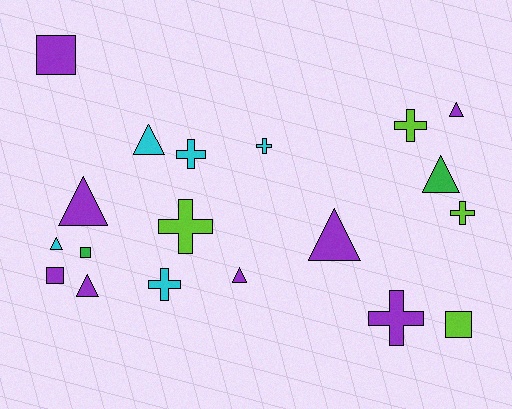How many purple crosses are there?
There is 1 purple cross.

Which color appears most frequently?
Purple, with 8 objects.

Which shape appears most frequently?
Triangle, with 8 objects.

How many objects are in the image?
There are 19 objects.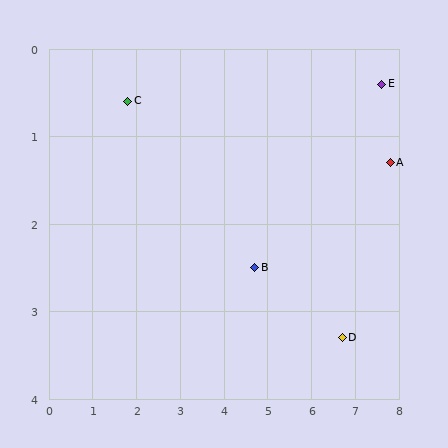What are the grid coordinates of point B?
Point B is at approximately (4.7, 2.5).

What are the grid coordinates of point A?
Point A is at approximately (7.8, 1.3).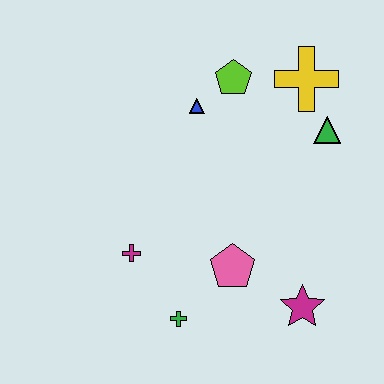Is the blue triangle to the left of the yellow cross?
Yes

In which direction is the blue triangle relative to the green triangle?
The blue triangle is to the left of the green triangle.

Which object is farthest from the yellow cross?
The green cross is farthest from the yellow cross.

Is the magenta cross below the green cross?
No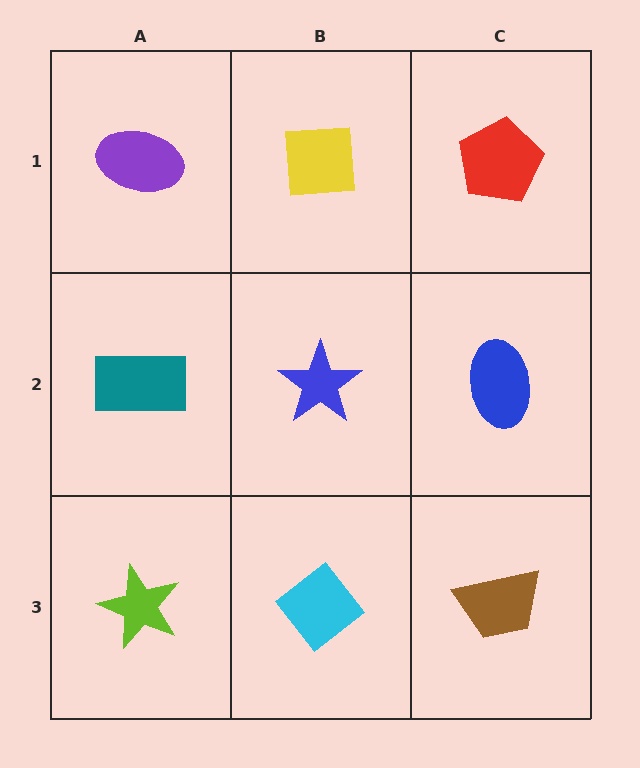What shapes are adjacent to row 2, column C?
A red pentagon (row 1, column C), a brown trapezoid (row 3, column C), a blue star (row 2, column B).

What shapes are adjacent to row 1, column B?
A blue star (row 2, column B), a purple ellipse (row 1, column A), a red pentagon (row 1, column C).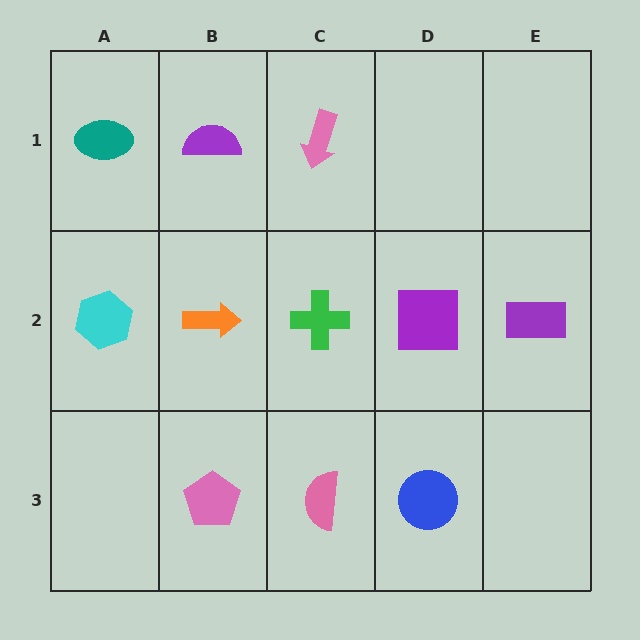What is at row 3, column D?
A blue circle.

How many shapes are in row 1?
3 shapes.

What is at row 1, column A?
A teal ellipse.